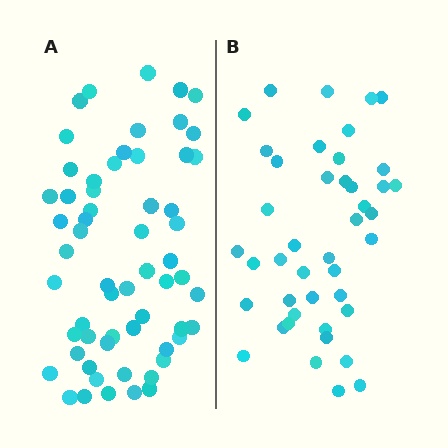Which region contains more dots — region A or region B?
Region A (the left region) has more dots.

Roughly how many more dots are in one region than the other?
Region A has approximately 15 more dots than region B.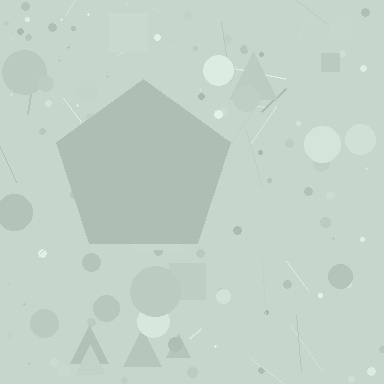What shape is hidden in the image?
A pentagon is hidden in the image.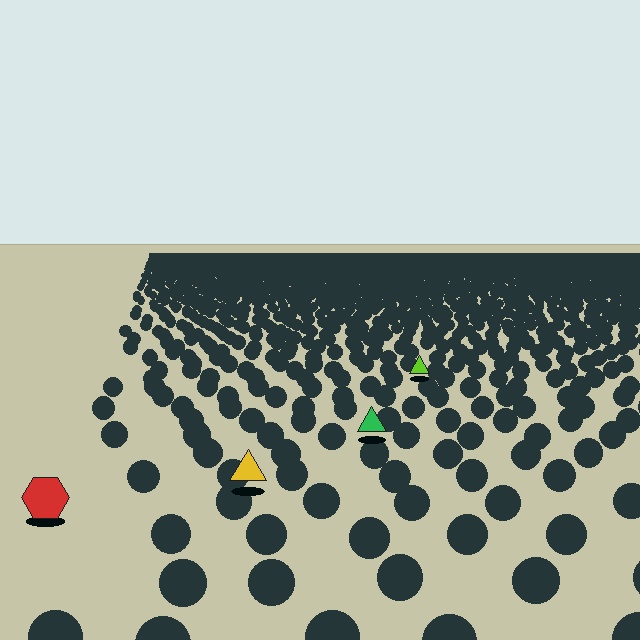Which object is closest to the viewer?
The red hexagon is closest. The texture marks near it are larger and more spread out.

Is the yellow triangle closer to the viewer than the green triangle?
Yes. The yellow triangle is closer — you can tell from the texture gradient: the ground texture is coarser near it.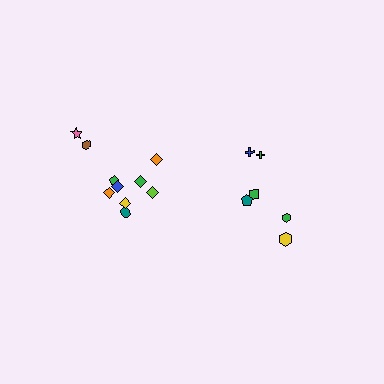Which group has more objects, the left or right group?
The left group.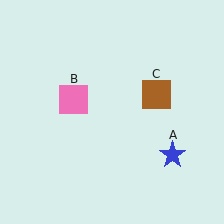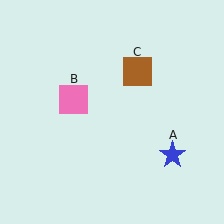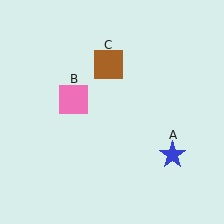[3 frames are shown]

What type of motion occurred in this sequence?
The brown square (object C) rotated counterclockwise around the center of the scene.